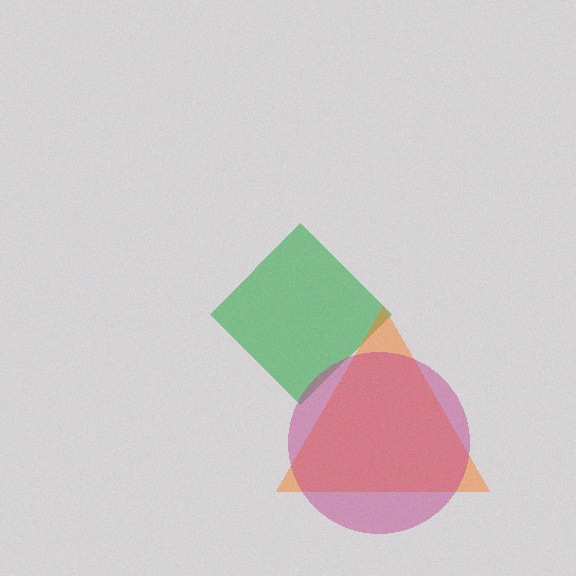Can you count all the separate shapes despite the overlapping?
Yes, there are 3 separate shapes.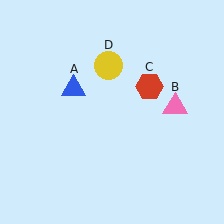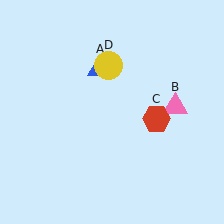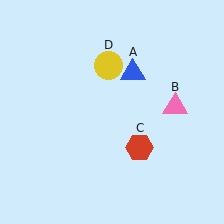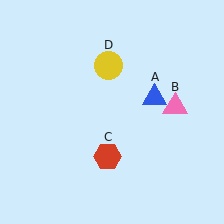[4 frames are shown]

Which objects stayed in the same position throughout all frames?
Pink triangle (object B) and yellow circle (object D) remained stationary.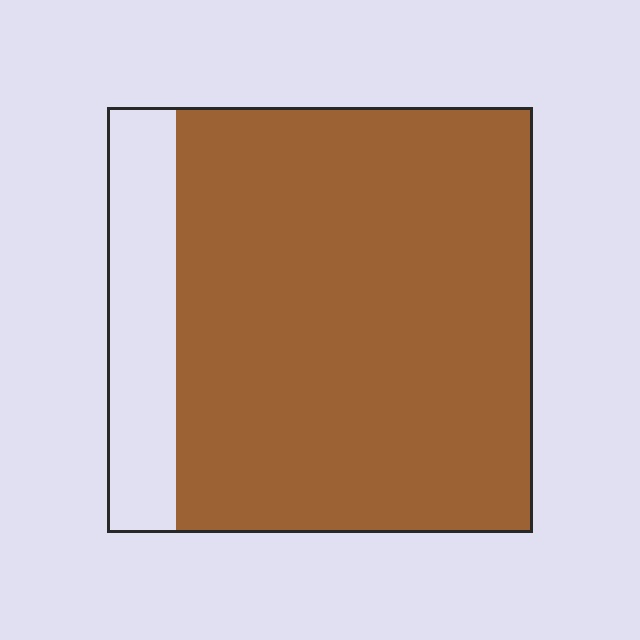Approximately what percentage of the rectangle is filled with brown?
Approximately 85%.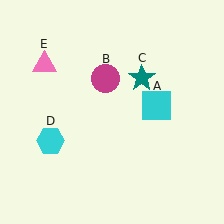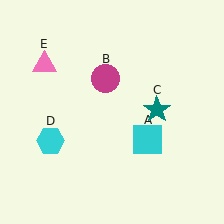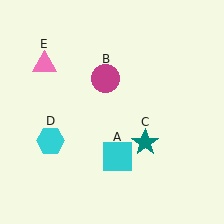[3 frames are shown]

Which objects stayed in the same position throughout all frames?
Magenta circle (object B) and cyan hexagon (object D) and pink triangle (object E) remained stationary.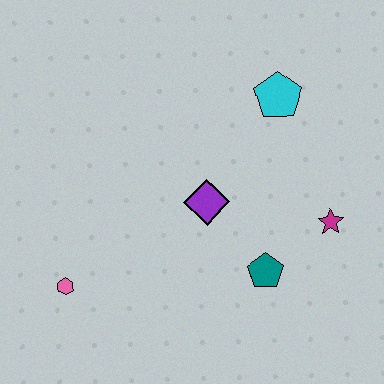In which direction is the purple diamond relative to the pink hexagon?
The purple diamond is to the right of the pink hexagon.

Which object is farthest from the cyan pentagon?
The pink hexagon is farthest from the cyan pentagon.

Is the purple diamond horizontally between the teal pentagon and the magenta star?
No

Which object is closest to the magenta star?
The teal pentagon is closest to the magenta star.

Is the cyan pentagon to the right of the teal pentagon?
Yes